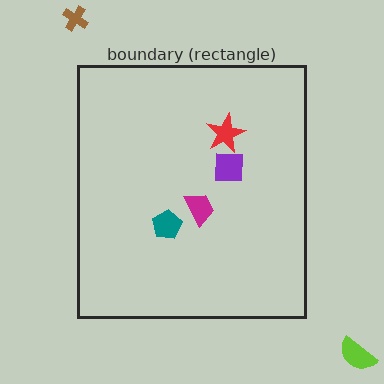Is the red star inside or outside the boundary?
Inside.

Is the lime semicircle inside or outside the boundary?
Outside.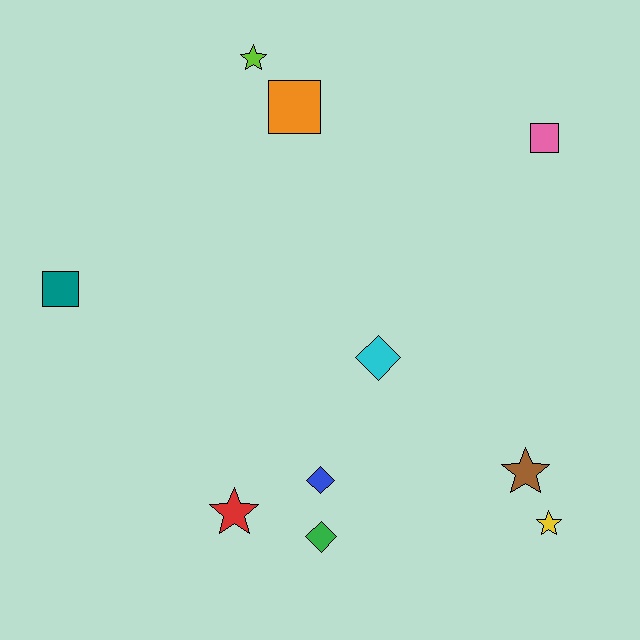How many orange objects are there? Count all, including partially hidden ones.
There is 1 orange object.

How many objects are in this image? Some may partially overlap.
There are 10 objects.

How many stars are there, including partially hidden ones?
There are 4 stars.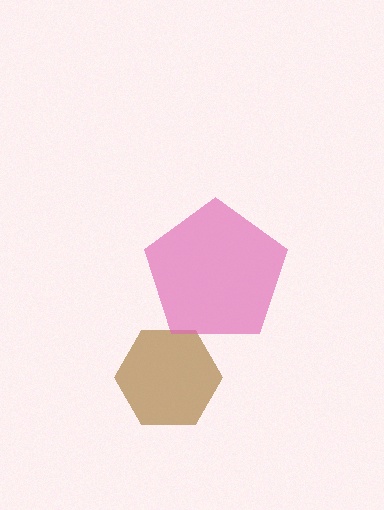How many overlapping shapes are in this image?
There are 2 overlapping shapes in the image.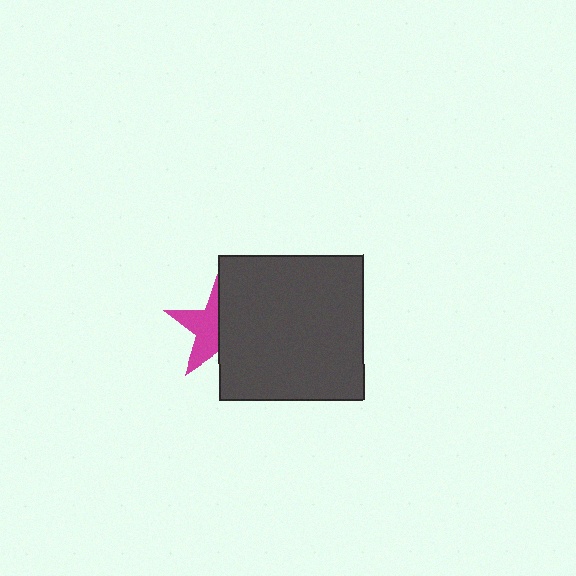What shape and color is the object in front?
The object in front is a dark gray square.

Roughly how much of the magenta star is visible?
About half of it is visible (roughly 47%).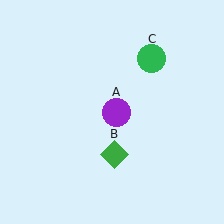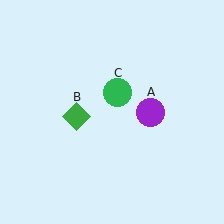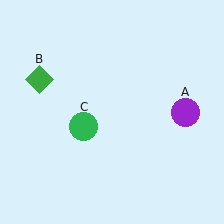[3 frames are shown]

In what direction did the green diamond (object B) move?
The green diamond (object B) moved up and to the left.